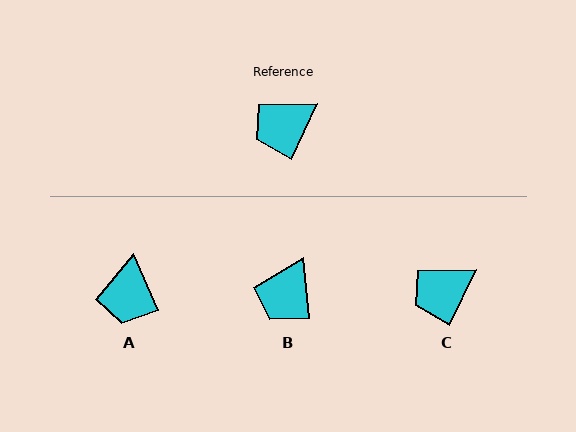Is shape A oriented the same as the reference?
No, it is off by about 49 degrees.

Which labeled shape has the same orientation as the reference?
C.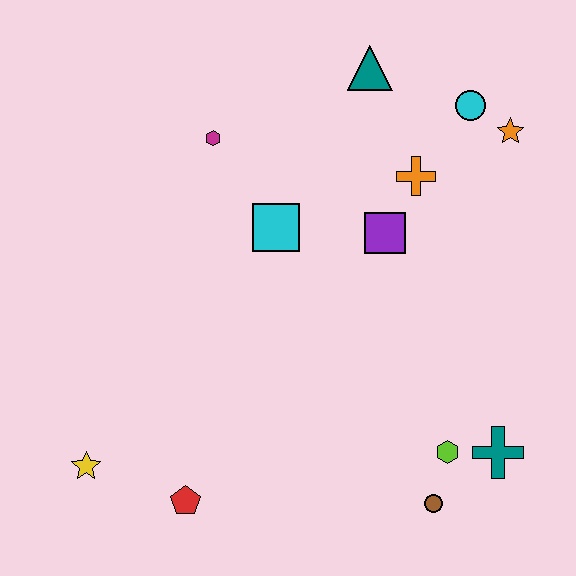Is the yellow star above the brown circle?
Yes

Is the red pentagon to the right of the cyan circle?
No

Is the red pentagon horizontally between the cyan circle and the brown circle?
No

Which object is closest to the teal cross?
The lime hexagon is closest to the teal cross.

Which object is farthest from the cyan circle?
The yellow star is farthest from the cyan circle.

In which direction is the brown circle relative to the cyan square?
The brown circle is below the cyan square.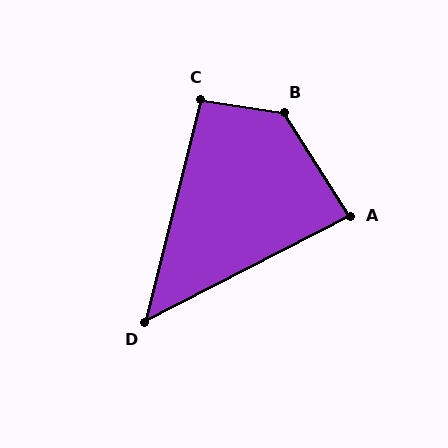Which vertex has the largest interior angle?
B, at approximately 131 degrees.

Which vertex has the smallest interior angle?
D, at approximately 49 degrees.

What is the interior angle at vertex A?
Approximately 85 degrees (acute).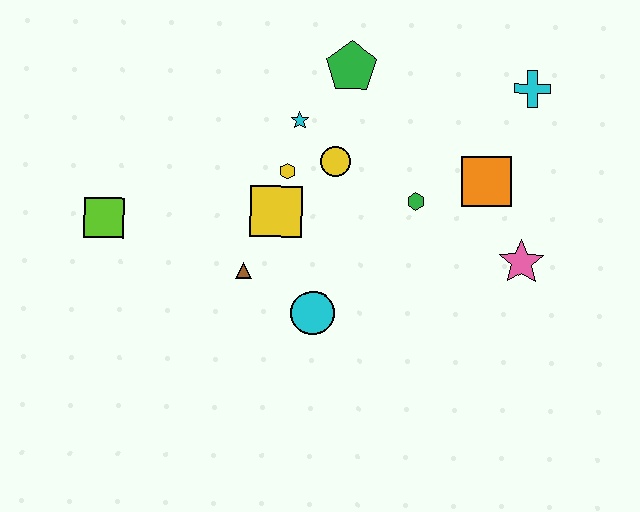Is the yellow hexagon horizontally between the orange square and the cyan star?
No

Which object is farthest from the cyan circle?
The cyan cross is farthest from the cyan circle.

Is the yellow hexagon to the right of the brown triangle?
Yes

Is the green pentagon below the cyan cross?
No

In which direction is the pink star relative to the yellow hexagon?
The pink star is to the right of the yellow hexagon.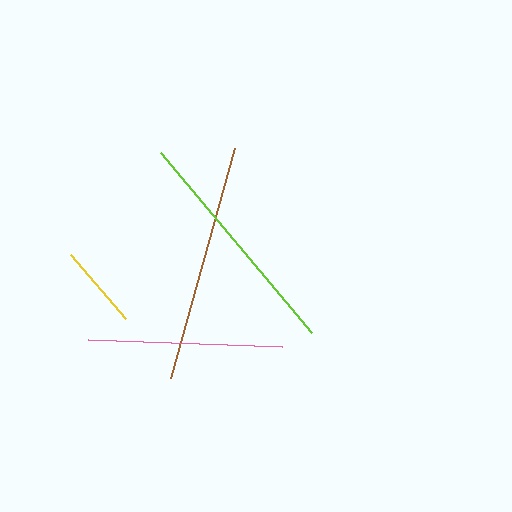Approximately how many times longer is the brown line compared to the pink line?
The brown line is approximately 1.2 times the length of the pink line.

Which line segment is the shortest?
The yellow line is the shortest at approximately 84 pixels.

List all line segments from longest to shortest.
From longest to shortest: brown, lime, pink, yellow.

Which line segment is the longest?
The brown line is the longest at approximately 239 pixels.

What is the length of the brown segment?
The brown segment is approximately 239 pixels long.